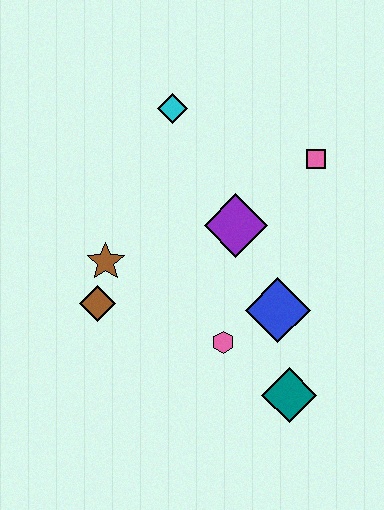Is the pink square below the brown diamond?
No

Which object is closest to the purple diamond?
The blue diamond is closest to the purple diamond.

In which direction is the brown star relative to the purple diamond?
The brown star is to the left of the purple diamond.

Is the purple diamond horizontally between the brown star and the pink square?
Yes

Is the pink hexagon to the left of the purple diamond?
Yes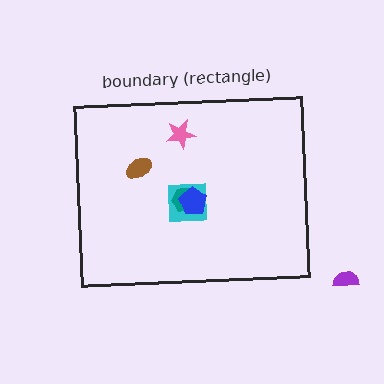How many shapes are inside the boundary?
5 inside, 1 outside.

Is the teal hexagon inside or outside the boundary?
Inside.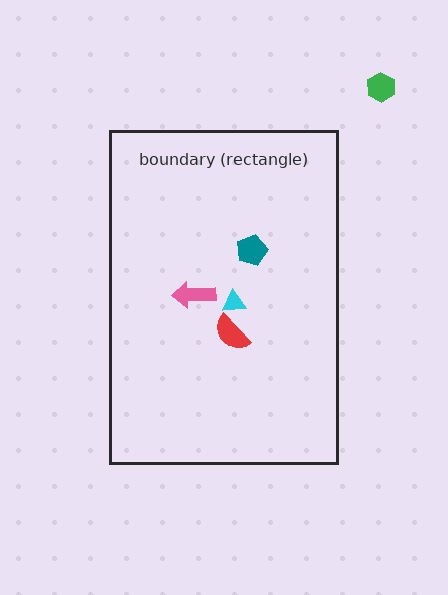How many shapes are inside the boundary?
4 inside, 1 outside.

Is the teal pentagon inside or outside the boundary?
Inside.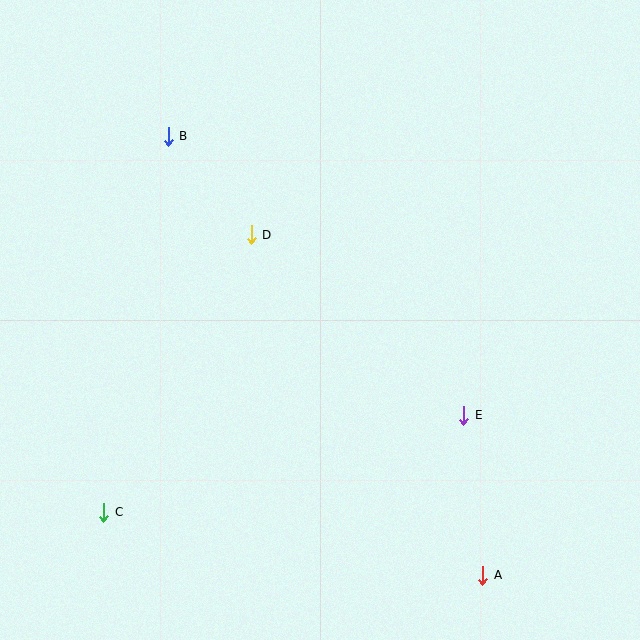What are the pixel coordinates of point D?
Point D is at (251, 235).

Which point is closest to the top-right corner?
Point E is closest to the top-right corner.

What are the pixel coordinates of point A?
Point A is at (483, 575).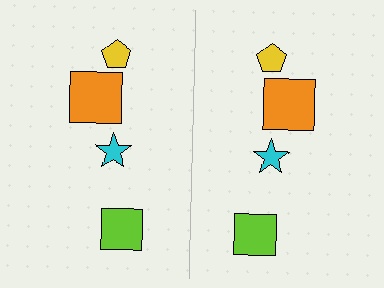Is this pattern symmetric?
Yes, this pattern has bilateral (reflection) symmetry.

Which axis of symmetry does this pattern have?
The pattern has a vertical axis of symmetry running through the center of the image.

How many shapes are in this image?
There are 8 shapes in this image.